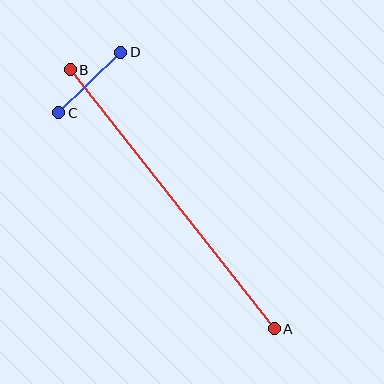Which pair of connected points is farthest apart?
Points A and B are farthest apart.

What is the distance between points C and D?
The distance is approximately 87 pixels.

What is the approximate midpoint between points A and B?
The midpoint is at approximately (172, 199) pixels.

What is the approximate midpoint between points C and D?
The midpoint is at approximately (90, 82) pixels.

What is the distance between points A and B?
The distance is approximately 330 pixels.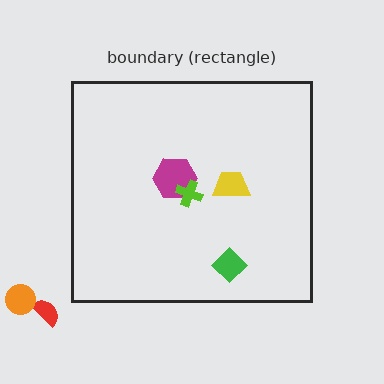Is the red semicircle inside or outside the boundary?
Outside.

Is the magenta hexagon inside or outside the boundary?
Inside.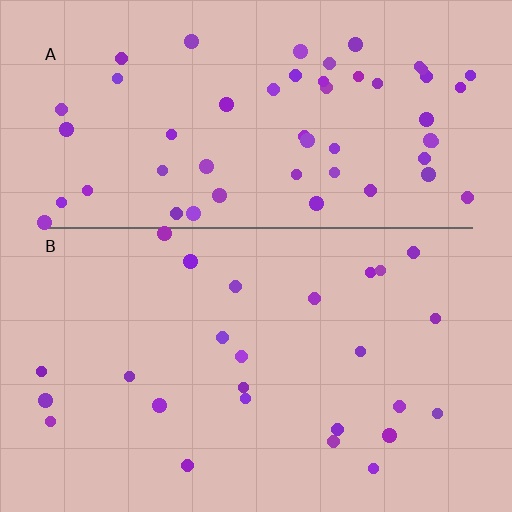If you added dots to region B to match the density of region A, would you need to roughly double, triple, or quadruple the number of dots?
Approximately double.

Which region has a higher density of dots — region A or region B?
A (the top).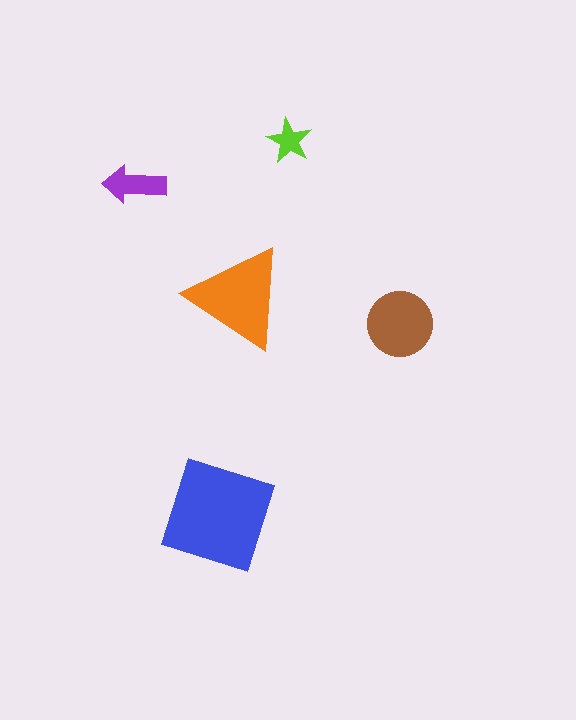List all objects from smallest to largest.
The lime star, the purple arrow, the brown circle, the orange triangle, the blue square.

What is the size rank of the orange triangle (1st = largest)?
2nd.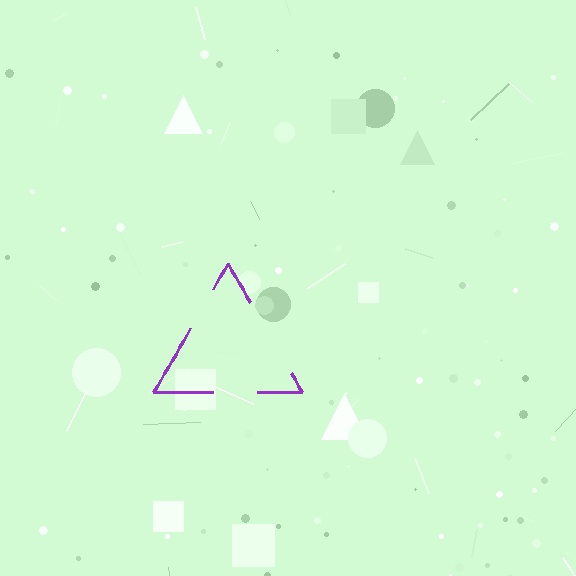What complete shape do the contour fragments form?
The contour fragments form a triangle.